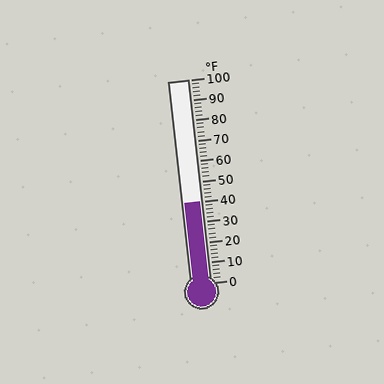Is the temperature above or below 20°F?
The temperature is above 20°F.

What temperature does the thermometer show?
The thermometer shows approximately 40°F.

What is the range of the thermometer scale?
The thermometer scale ranges from 0°F to 100°F.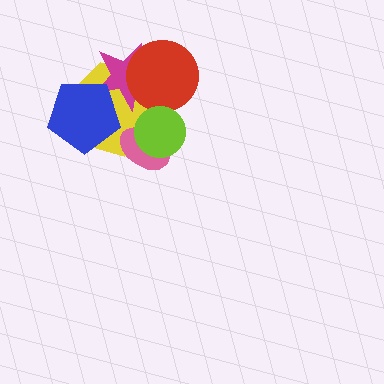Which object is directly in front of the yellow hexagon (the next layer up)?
The magenta star is directly in front of the yellow hexagon.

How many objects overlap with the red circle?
2 objects overlap with the red circle.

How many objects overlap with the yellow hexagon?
5 objects overlap with the yellow hexagon.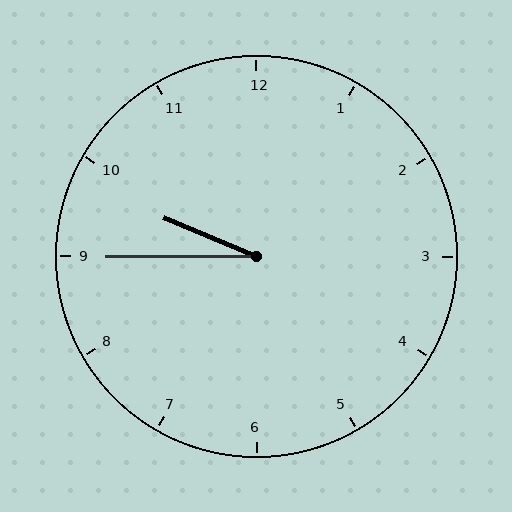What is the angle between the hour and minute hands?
Approximately 22 degrees.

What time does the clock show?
9:45.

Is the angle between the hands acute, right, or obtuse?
It is acute.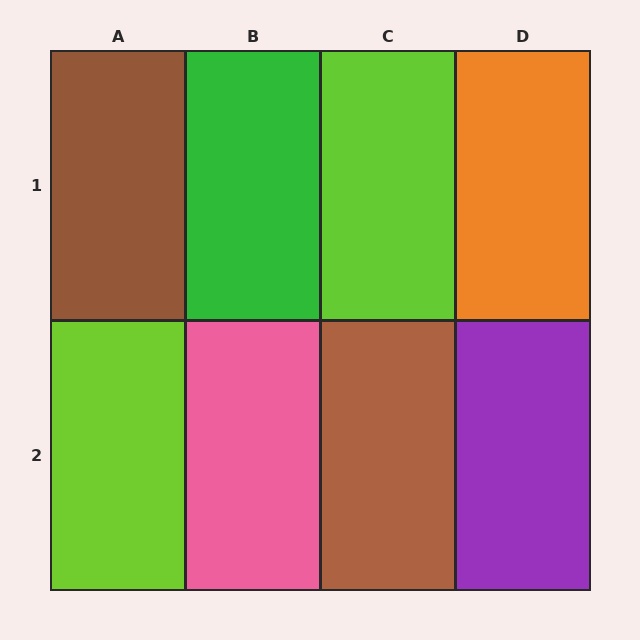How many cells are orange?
1 cell is orange.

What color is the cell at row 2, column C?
Brown.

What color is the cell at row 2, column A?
Lime.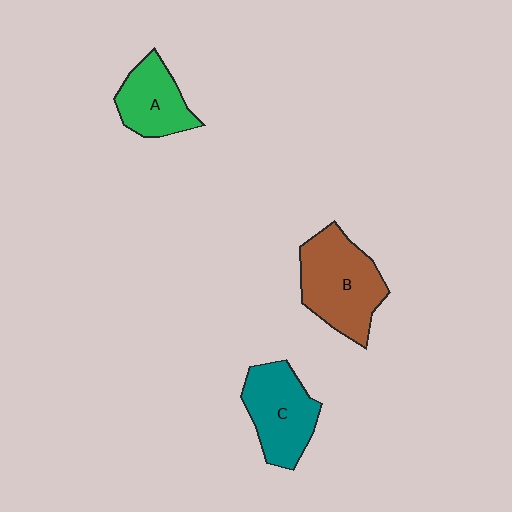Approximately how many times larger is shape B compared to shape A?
Approximately 1.5 times.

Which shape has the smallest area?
Shape A (green).